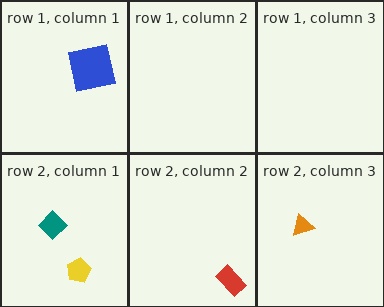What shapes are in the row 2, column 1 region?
The teal diamond, the yellow pentagon.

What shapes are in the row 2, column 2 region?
The red rectangle.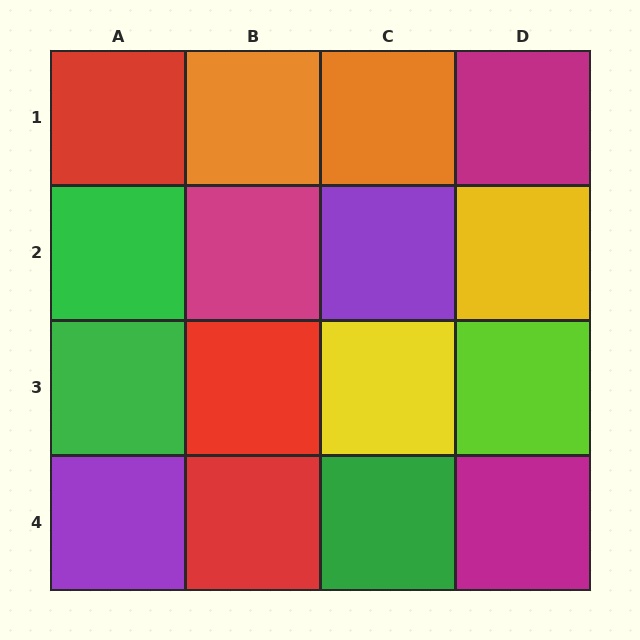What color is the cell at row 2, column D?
Yellow.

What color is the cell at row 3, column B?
Red.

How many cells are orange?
2 cells are orange.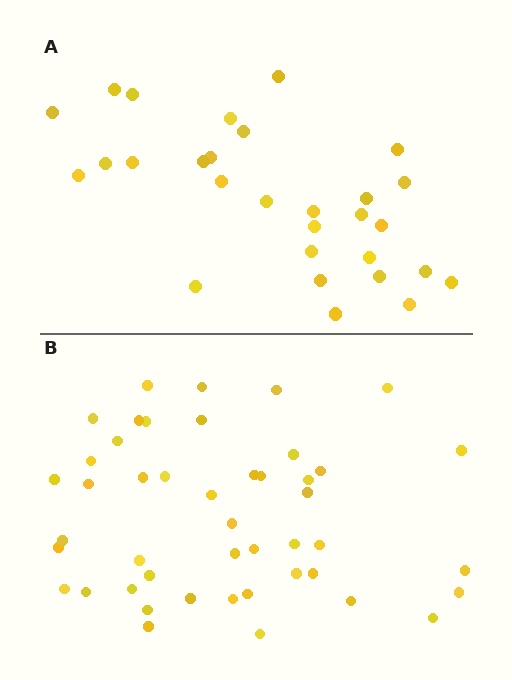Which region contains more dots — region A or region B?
Region B (the bottom region) has more dots.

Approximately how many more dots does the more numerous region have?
Region B has approximately 15 more dots than region A.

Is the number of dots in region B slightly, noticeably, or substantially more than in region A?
Region B has substantially more. The ratio is roughly 1.6 to 1.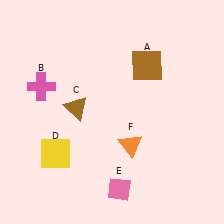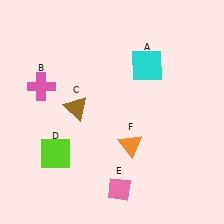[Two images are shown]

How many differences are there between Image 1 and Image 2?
There are 2 differences between the two images.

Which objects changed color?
A changed from brown to cyan. D changed from yellow to lime.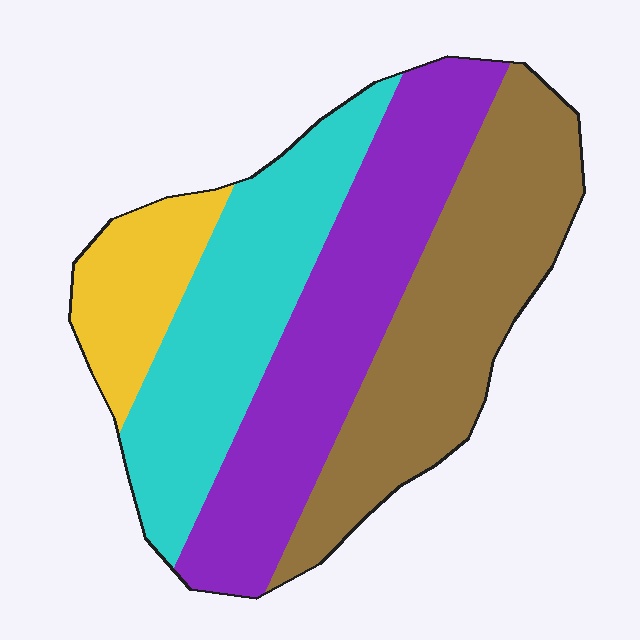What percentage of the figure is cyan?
Cyan takes up about one quarter (1/4) of the figure.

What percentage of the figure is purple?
Purple covers about 30% of the figure.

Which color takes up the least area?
Yellow, at roughly 10%.